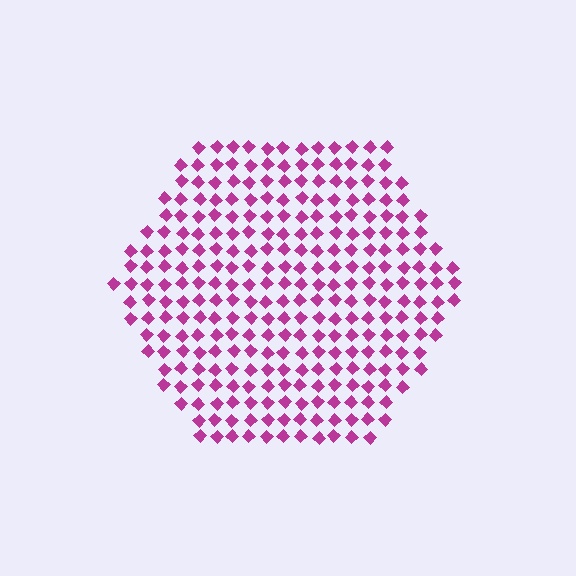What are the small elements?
The small elements are diamonds.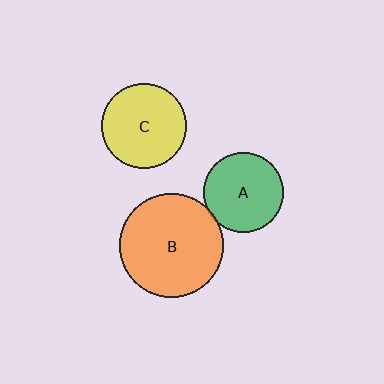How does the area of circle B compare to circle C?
Approximately 1.5 times.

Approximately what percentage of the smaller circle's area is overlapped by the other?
Approximately 5%.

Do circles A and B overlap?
Yes.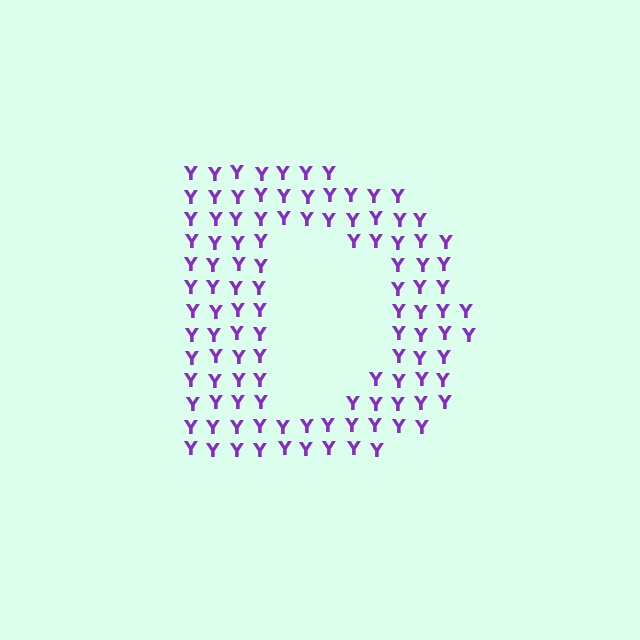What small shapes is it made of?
It is made of small letter Y's.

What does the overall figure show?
The overall figure shows the letter D.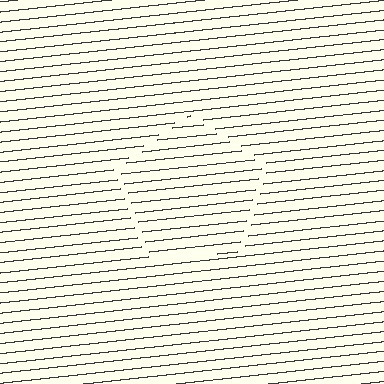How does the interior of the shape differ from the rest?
The interior of the shape contains the same grating, shifted by half a period — the contour is defined by the phase discontinuity where line-ends from the inner and outer gratings abut.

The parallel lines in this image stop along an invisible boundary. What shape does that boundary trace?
An illusory pentagon. The interior of the shape contains the same grating, shifted by half a period — the contour is defined by the phase discontinuity where line-ends from the inner and outer gratings abut.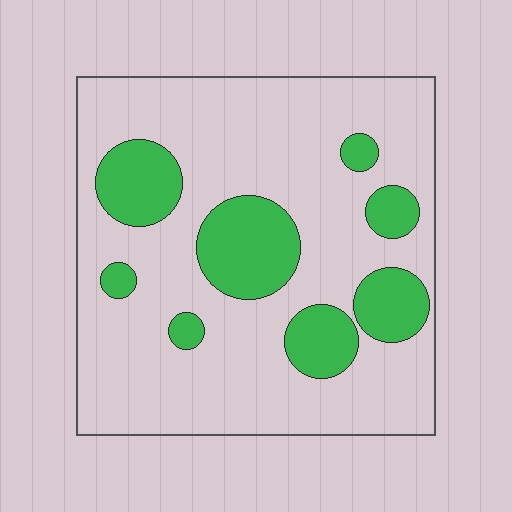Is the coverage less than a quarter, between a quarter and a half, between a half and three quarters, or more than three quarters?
Less than a quarter.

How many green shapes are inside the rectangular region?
8.